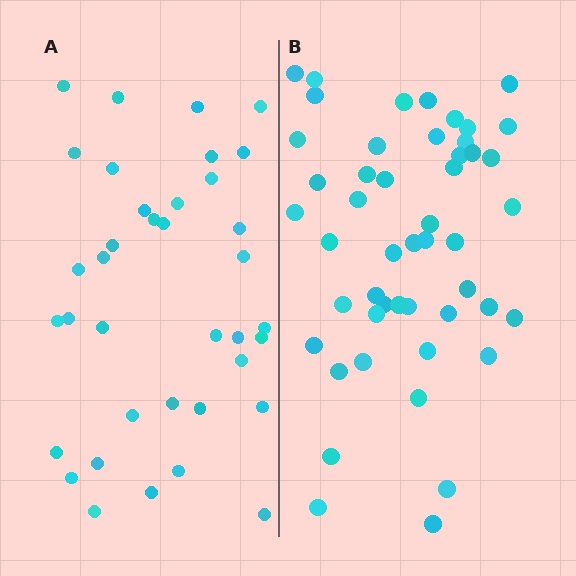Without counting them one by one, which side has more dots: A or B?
Region B (the right region) has more dots.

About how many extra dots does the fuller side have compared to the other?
Region B has roughly 12 or so more dots than region A.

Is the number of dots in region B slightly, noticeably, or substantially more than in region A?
Region B has noticeably more, but not dramatically so. The ratio is roughly 1.3 to 1.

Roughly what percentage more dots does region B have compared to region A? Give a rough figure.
About 30% more.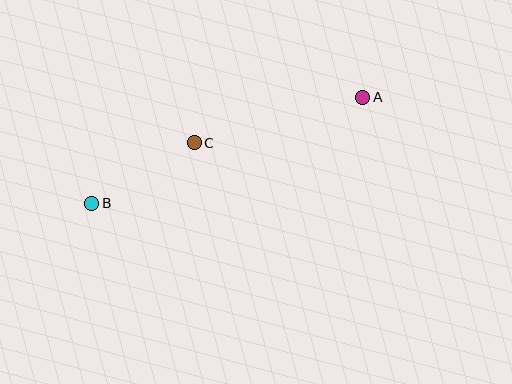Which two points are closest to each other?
Points B and C are closest to each other.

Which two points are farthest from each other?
Points A and B are farthest from each other.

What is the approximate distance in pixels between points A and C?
The distance between A and C is approximately 175 pixels.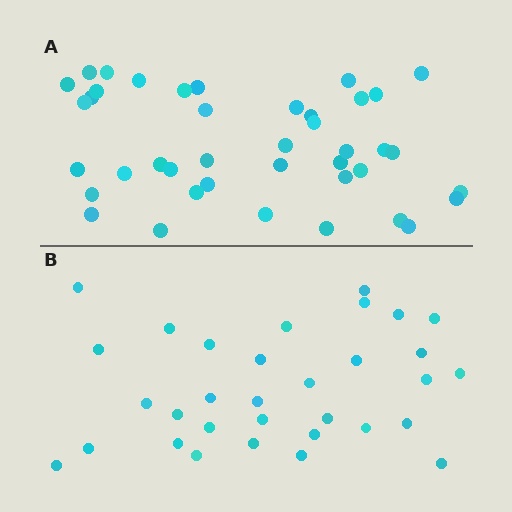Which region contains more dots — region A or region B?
Region A (the top region) has more dots.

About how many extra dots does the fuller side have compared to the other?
Region A has roughly 8 or so more dots than region B.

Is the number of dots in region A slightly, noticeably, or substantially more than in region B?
Region A has noticeably more, but not dramatically so. The ratio is roughly 1.3 to 1.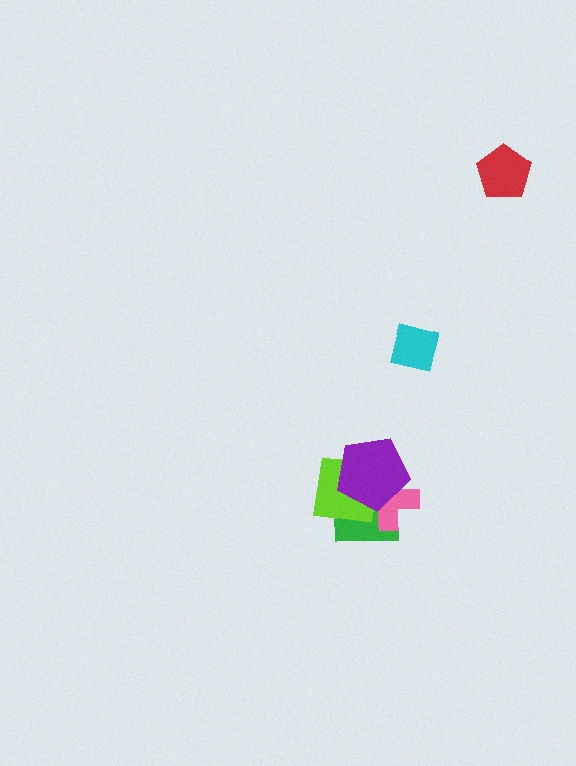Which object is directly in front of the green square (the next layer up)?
The pink cross is directly in front of the green square.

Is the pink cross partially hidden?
Yes, it is partially covered by another shape.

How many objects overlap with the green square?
3 objects overlap with the green square.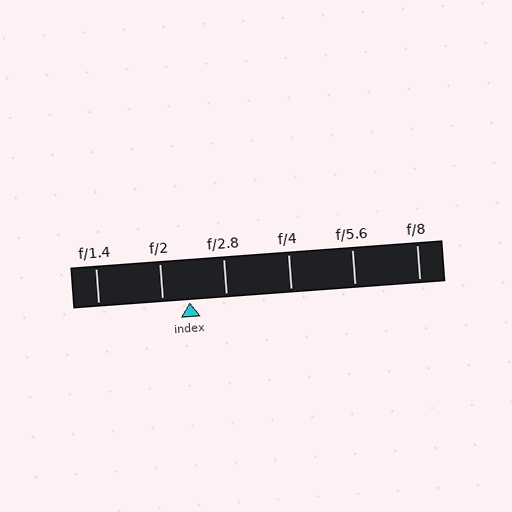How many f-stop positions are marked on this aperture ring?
There are 6 f-stop positions marked.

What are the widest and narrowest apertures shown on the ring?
The widest aperture shown is f/1.4 and the narrowest is f/8.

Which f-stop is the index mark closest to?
The index mark is closest to f/2.